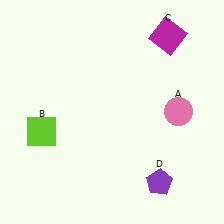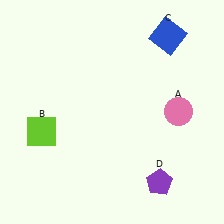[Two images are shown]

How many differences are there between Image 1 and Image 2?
There is 1 difference between the two images.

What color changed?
The square (C) changed from magenta in Image 1 to blue in Image 2.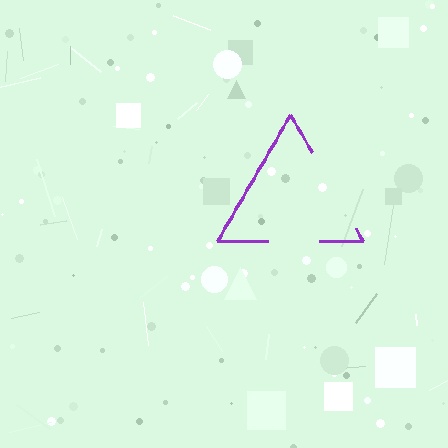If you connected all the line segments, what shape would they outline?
They would outline a triangle.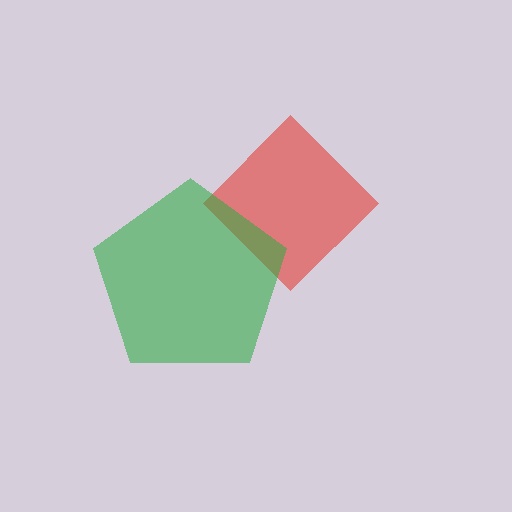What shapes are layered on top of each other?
The layered shapes are: a red diamond, a green pentagon.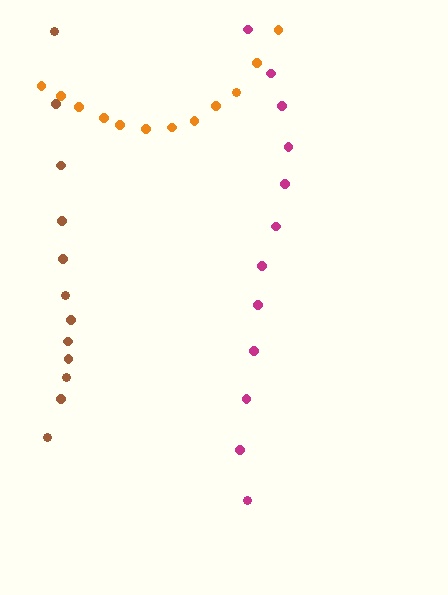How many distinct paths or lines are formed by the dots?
There are 3 distinct paths.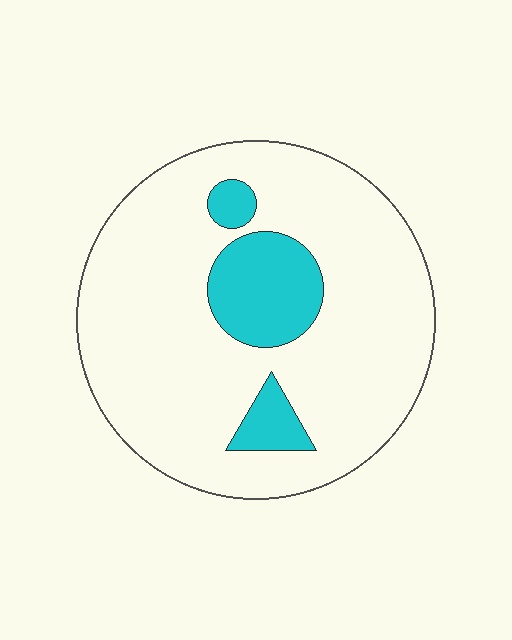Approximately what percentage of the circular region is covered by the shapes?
Approximately 15%.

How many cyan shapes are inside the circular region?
3.